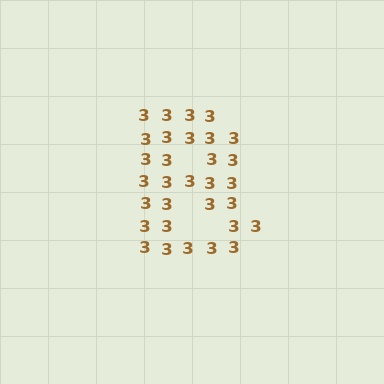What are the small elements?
The small elements are digit 3's.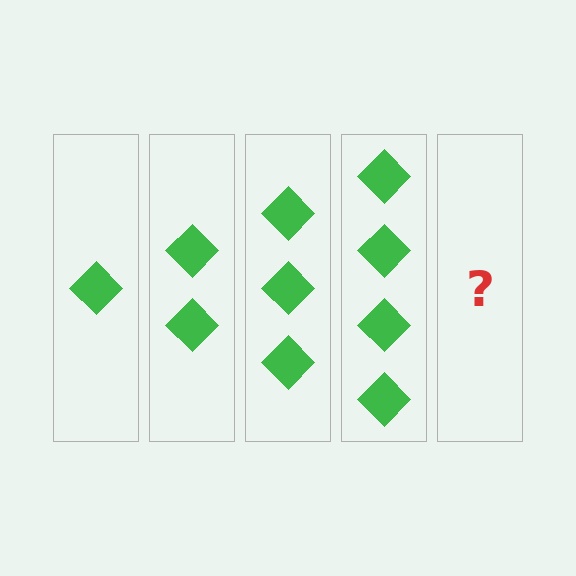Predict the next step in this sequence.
The next step is 5 diamonds.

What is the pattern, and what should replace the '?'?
The pattern is that each step adds one more diamond. The '?' should be 5 diamonds.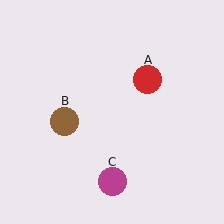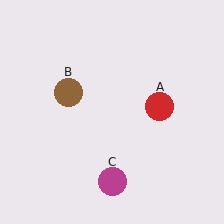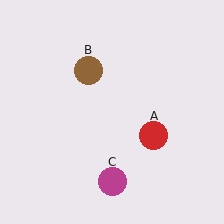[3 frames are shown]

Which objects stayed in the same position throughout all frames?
Magenta circle (object C) remained stationary.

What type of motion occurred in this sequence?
The red circle (object A), brown circle (object B) rotated clockwise around the center of the scene.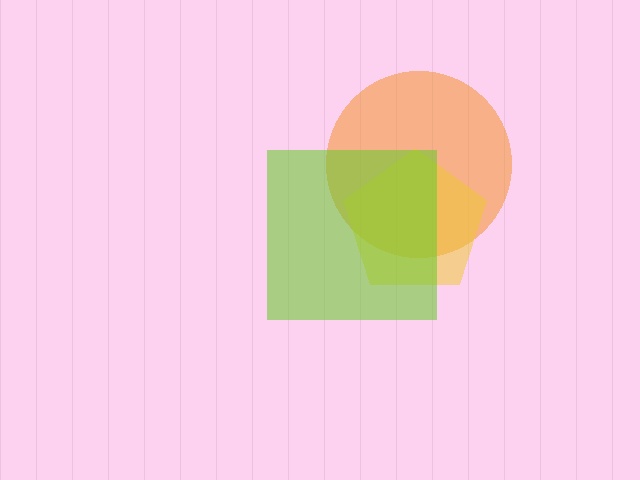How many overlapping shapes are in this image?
There are 3 overlapping shapes in the image.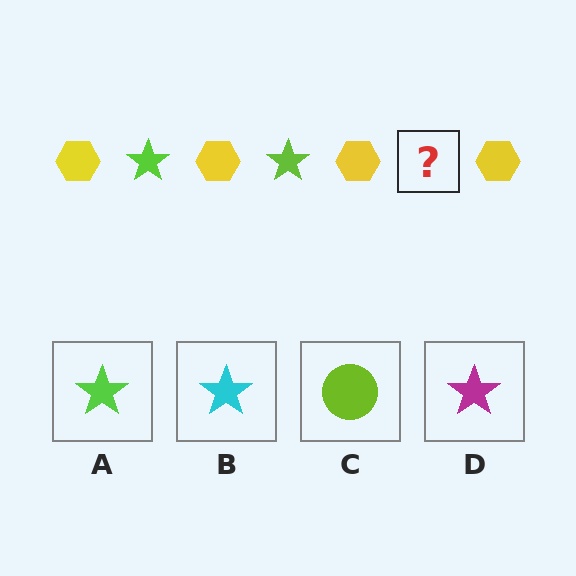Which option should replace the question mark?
Option A.